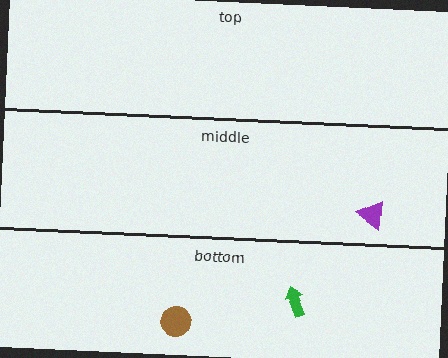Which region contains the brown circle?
The bottom region.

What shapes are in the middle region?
The purple triangle.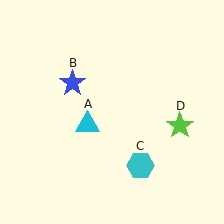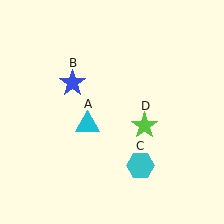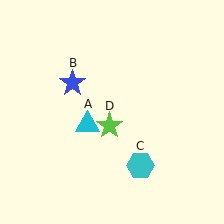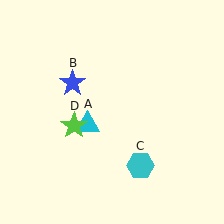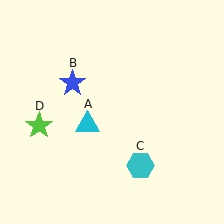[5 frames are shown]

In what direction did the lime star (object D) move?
The lime star (object D) moved left.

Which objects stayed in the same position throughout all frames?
Cyan triangle (object A) and blue star (object B) and cyan hexagon (object C) remained stationary.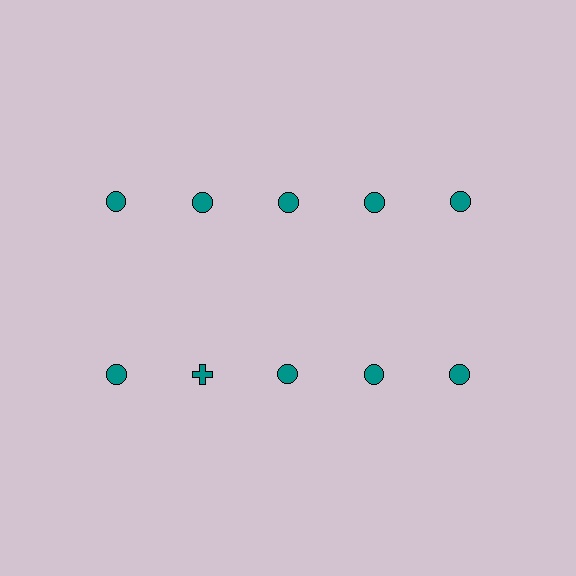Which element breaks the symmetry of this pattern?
The teal cross in the second row, second from left column breaks the symmetry. All other shapes are teal circles.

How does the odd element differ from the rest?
It has a different shape: cross instead of circle.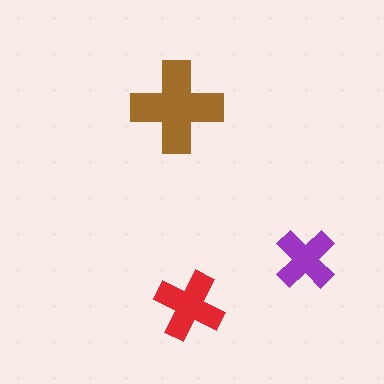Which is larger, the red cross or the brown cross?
The brown one.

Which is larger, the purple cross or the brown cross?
The brown one.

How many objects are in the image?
There are 3 objects in the image.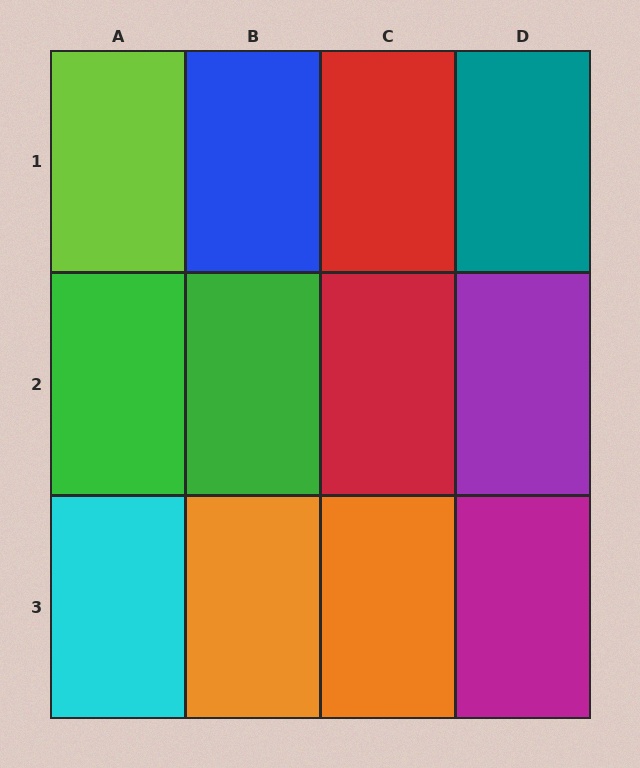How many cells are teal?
1 cell is teal.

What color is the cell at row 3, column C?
Orange.